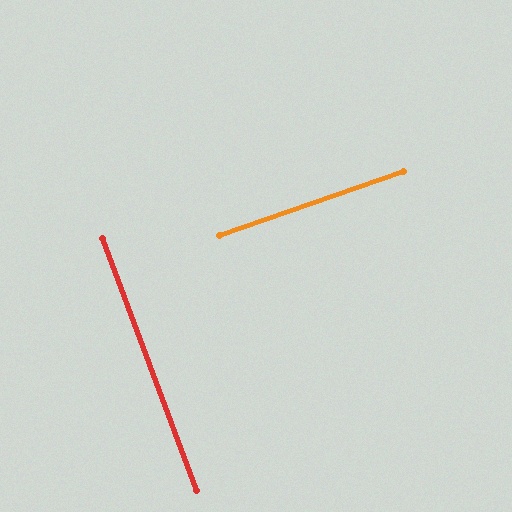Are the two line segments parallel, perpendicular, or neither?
Perpendicular — they meet at approximately 89°.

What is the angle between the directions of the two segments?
Approximately 89 degrees.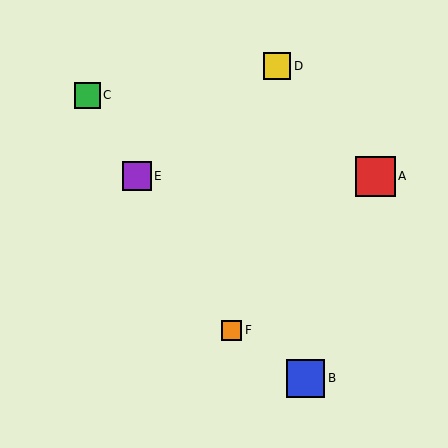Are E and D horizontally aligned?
No, E is at y≈176 and D is at y≈66.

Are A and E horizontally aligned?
Yes, both are at y≈176.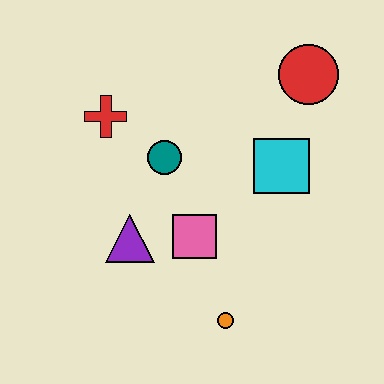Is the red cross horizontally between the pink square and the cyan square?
No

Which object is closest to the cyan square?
The red circle is closest to the cyan square.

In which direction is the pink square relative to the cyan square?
The pink square is to the left of the cyan square.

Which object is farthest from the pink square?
The red circle is farthest from the pink square.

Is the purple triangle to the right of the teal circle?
No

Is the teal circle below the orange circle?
No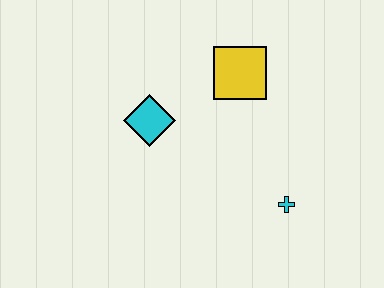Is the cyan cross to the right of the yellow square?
Yes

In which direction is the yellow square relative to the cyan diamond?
The yellow square is to the right of the cyan diamond.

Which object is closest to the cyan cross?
The yellow square is closest to the cyan cross.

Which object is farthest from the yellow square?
The cyan cross is farthest from the yellow square.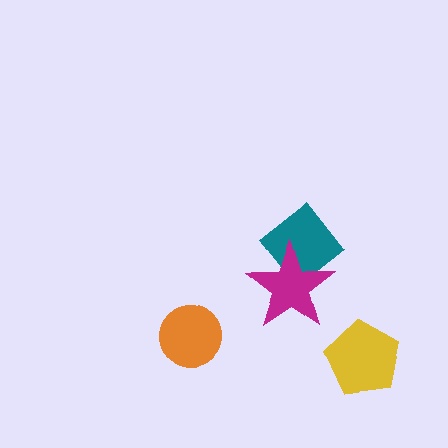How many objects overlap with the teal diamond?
1 object overlaps with the teal diamond.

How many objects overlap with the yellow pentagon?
0 objects overlap with the yellow pentagon.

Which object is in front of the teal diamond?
The magenta star is in front of the teal diamond.